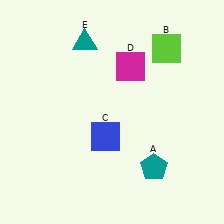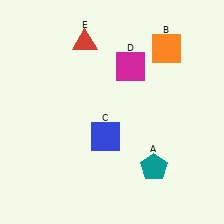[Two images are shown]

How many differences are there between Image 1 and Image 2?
There are 2 differences between the two images.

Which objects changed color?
B changed from lime to orange. E changed from teal to red.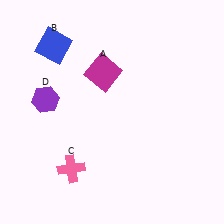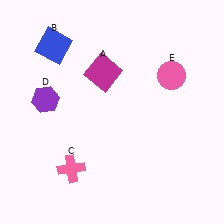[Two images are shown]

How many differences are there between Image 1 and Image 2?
There is 1 difference between the two images.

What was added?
A pink circle (E) was added in Image 2.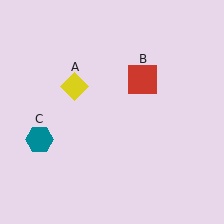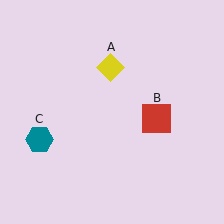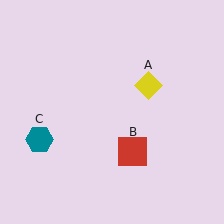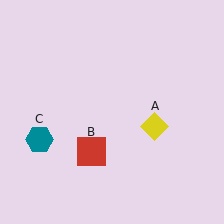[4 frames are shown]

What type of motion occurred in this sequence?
The yellow diamond (object A), red square (object B) rotated clockwise around the center of the scene.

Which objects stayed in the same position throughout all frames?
Teal hexagon (object C) remained stationary.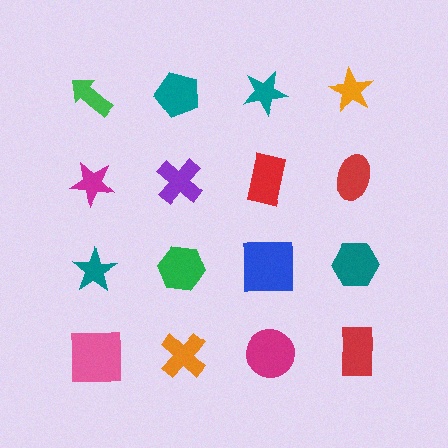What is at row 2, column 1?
A magenta star.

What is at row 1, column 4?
An orange star.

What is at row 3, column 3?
A blue square.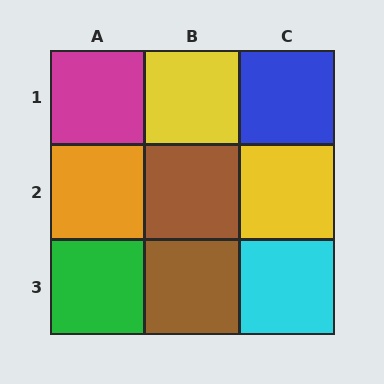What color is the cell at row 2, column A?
Orange.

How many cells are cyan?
1 cell is cyan.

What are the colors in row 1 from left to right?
Magenta, yellow, blue.